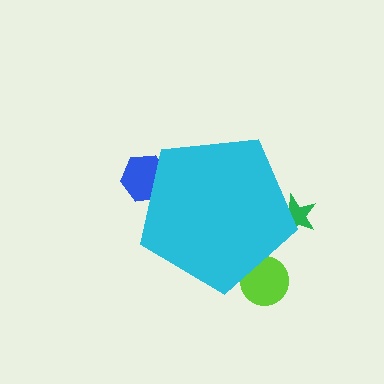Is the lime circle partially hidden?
Yes, the lime circle is partially hidden behind the cyan pentagon.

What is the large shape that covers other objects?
A cyan pentagon.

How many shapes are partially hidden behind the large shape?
3 shapes are partially hidden.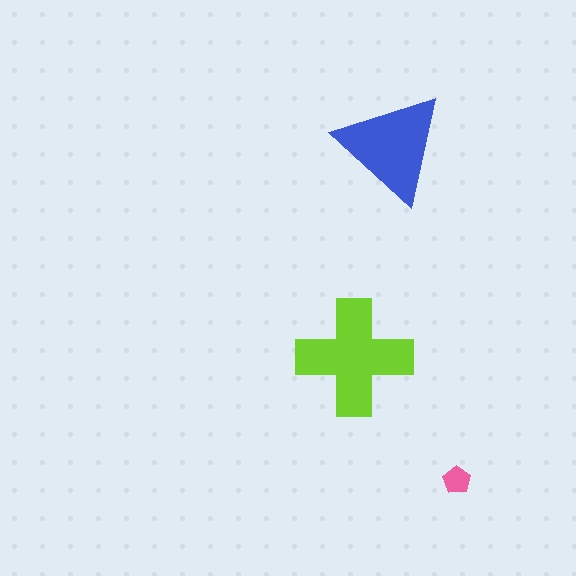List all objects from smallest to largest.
The pink pentagon, the blue triangle, the lime cross.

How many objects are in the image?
There are 3 objects in the image.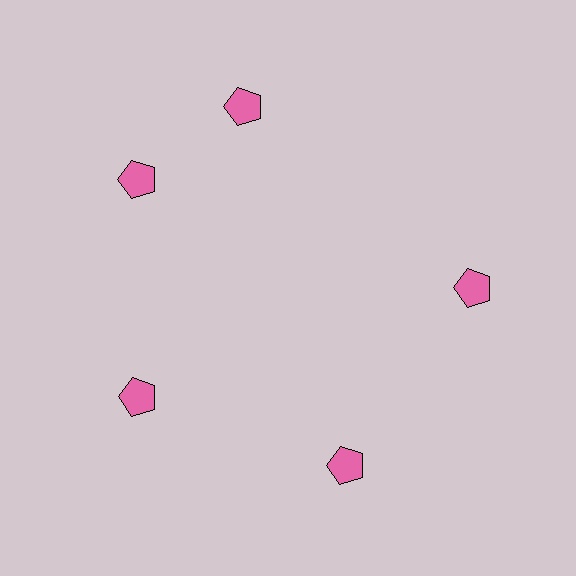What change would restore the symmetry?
The symmetry would be restored by rotating it back into even spacing with its neighbors so that all 5 pentagons sit at equal angles and equal distance from the center.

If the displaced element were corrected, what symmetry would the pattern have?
It would have 5-fold rotational symmetry — the pattern would map onto itself every 72 degrees.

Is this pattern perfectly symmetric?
No. The 5 pink pentagons are arranged in a ring, but one element near the 1 o'clock position is rotated out of alignment along the ring, breaking the 5-fold rotational symmetry.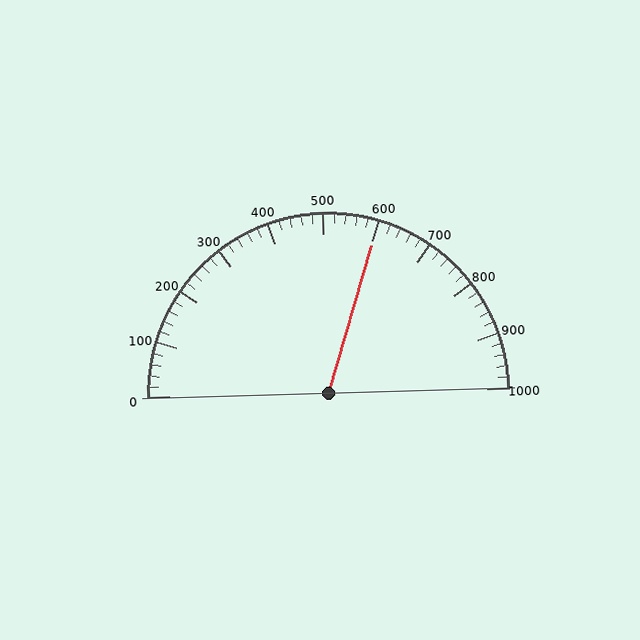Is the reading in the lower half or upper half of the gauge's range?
The reading is in the upper half of the range (0 to 1000).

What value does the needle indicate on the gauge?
The needle indicates approximately 600.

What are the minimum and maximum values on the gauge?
The gauge ranges from 0 to 1000.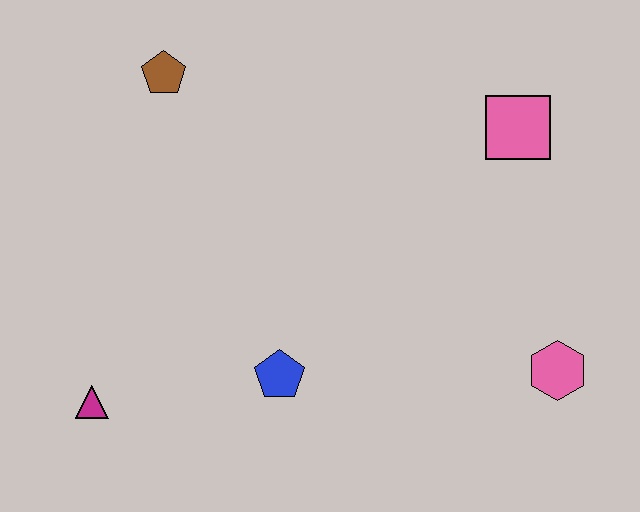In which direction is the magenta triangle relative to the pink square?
The magenta triangle is to the left of the pink square.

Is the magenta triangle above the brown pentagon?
No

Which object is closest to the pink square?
The pink hexagon is closest to the pink square.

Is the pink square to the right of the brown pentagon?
Yes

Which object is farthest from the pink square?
The magenta triangle is farthest from the pink square.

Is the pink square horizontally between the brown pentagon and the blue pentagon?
No